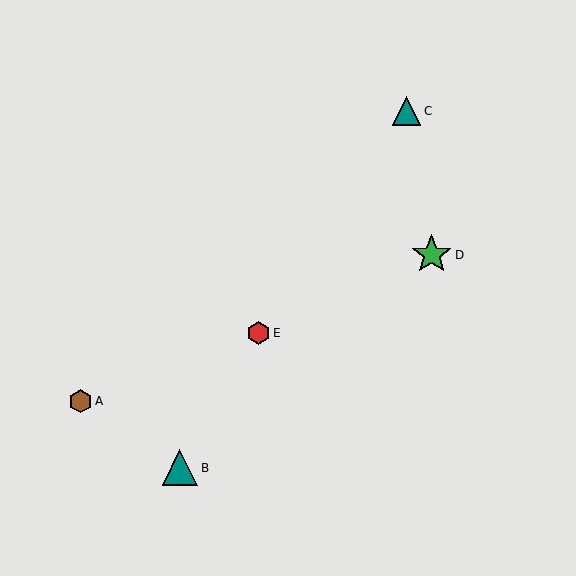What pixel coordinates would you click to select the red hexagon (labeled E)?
Click at (259, 333) to select the red hexagon E.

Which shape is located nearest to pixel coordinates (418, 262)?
The green star (labeled D) at (432, 255) is nearest to that location.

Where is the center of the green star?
The center of the green star is at (432, 255).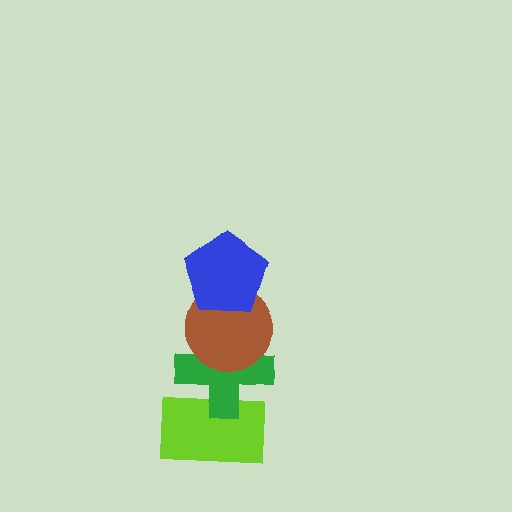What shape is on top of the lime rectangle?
The green cross is on top of the lime rectangle.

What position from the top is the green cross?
The green cross is 3rd from the top.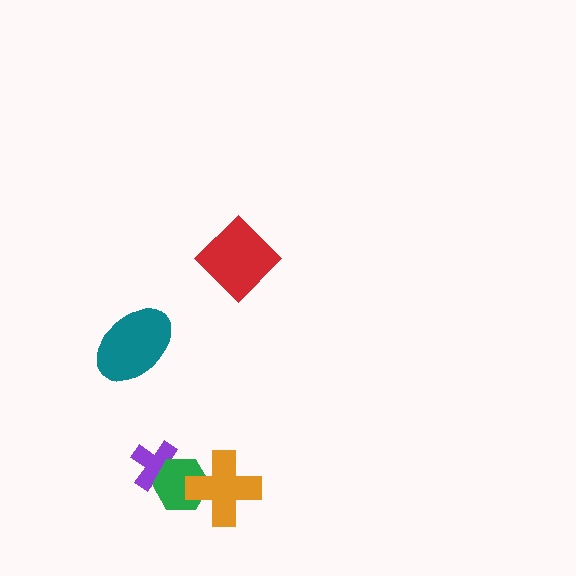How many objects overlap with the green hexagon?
2 objects overlap with the green hexagon.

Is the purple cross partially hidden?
Yes, it is partially covered by another shape.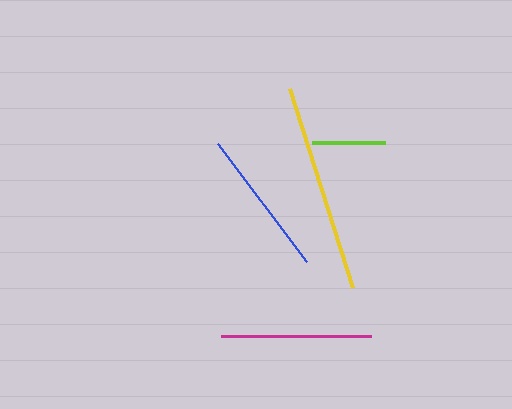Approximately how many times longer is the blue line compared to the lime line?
The blue line is approximately 2.0 times the length of the lime line.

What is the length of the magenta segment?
The magenta segment is approximately 150 pixels long.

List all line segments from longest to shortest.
From longest to shortest: yellow, magenta, blue, lime.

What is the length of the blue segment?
The blue segment is approximately 148 pixels long.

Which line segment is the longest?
The yellow line is the longest at approximately 209 pixels.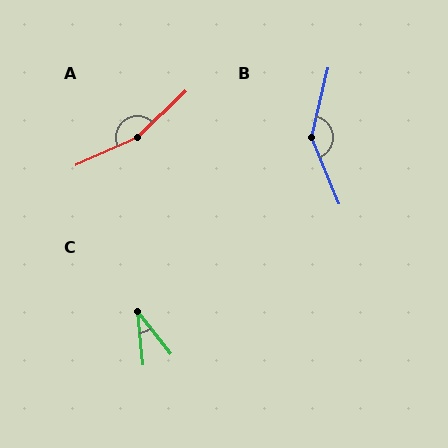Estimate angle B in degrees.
Approximately 145 degrees.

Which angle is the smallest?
C, at approximately 32 degrees.